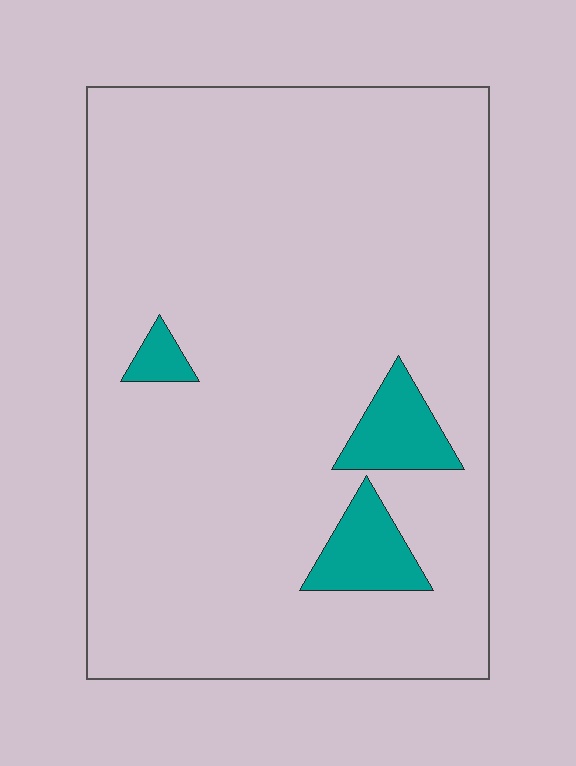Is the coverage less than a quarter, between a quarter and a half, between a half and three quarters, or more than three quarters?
Less than a quarter.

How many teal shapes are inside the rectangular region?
3.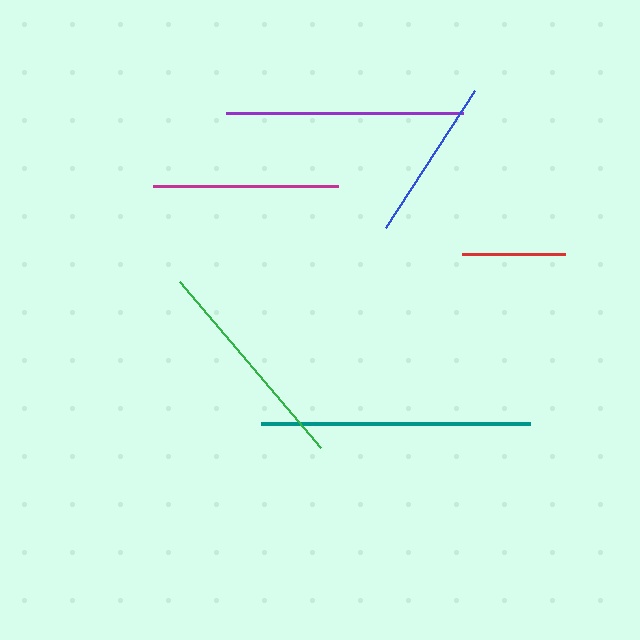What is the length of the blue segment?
The blue segment is approximately 163 pixels long.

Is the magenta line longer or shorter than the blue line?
The magenta line is longer than the blue line.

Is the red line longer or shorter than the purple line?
The purple line is longer than the red line.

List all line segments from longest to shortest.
From longest to shortest: teal, purple, green, magenta, blue, red.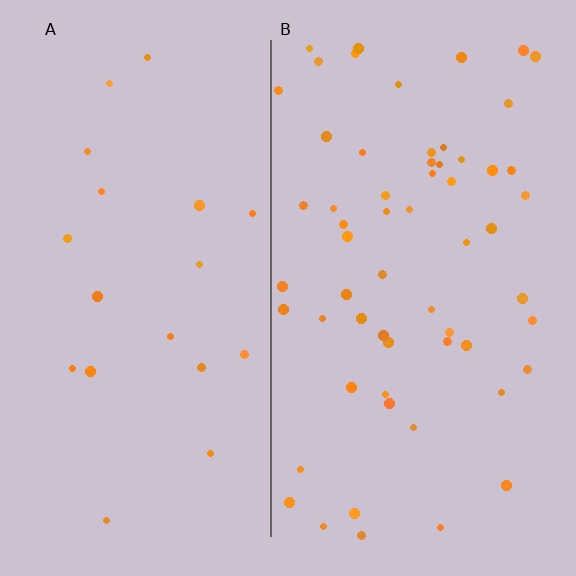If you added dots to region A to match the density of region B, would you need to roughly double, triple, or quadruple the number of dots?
Approximately triple.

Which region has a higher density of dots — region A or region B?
B (the right).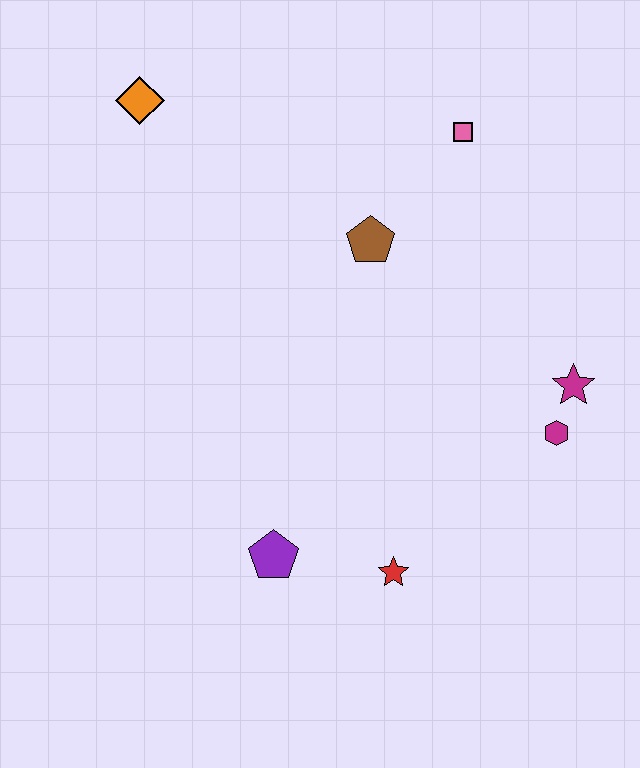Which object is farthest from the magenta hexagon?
The orange diamond is farthest from the magenta hexagon.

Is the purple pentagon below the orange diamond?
Yes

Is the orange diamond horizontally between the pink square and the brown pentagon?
No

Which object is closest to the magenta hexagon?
The magenta star is closest to the magenta hexagon.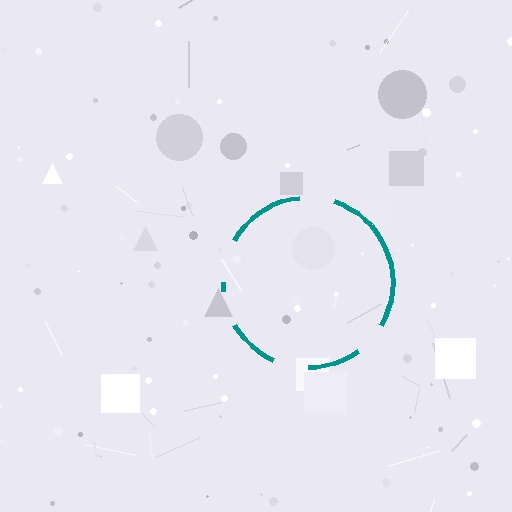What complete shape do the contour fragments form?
The contour fragments form a circle.